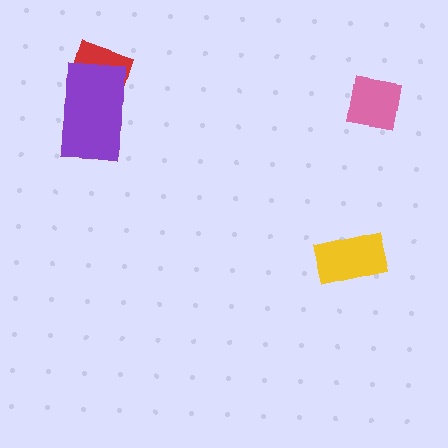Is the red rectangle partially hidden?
Yes, it is partially covered by another shape.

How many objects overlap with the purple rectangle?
1 object overlaps with the purple rectangle.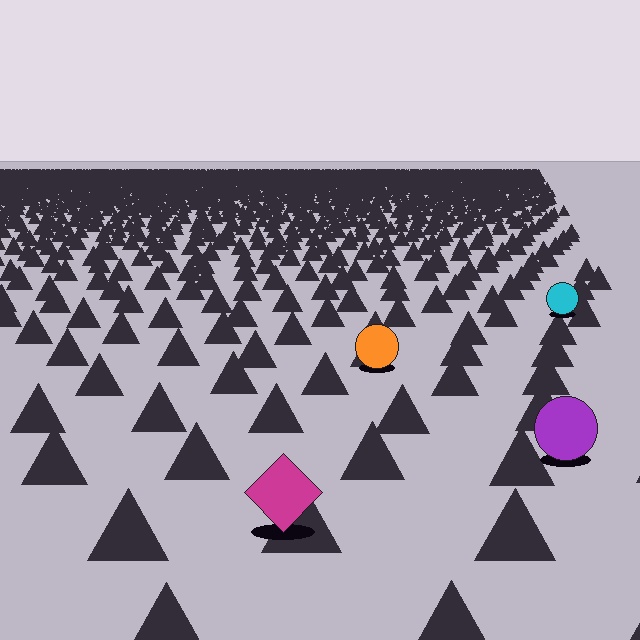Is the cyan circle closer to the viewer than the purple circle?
No. The purple circle is closer — you can tell from the texture gradient: the ground texture is coarser near it.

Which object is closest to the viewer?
The magenta diamond is closest. The texture marks near it are larger and more spread out.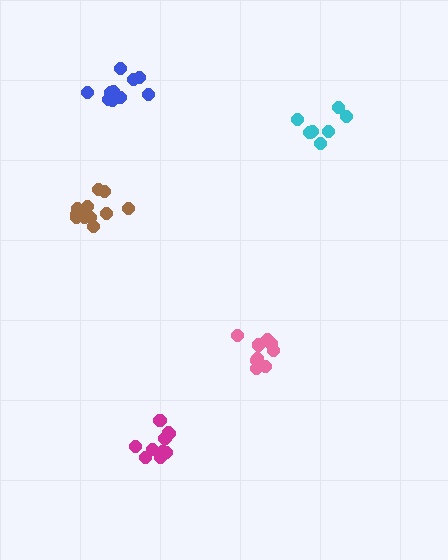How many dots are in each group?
Group 1: 11 dots, Group 2: 10 dots, Group 3: 9 dots, Group 4: 7 dots, Group 5: 10 dots (47 total).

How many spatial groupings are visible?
There are 5 spatial groupings.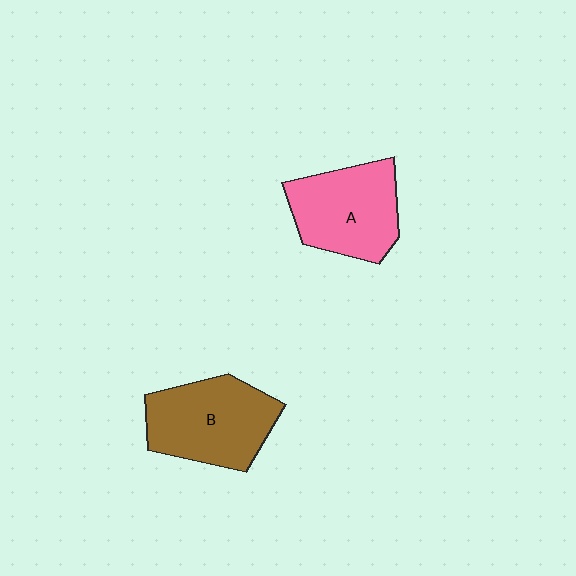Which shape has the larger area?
Shape B (brown).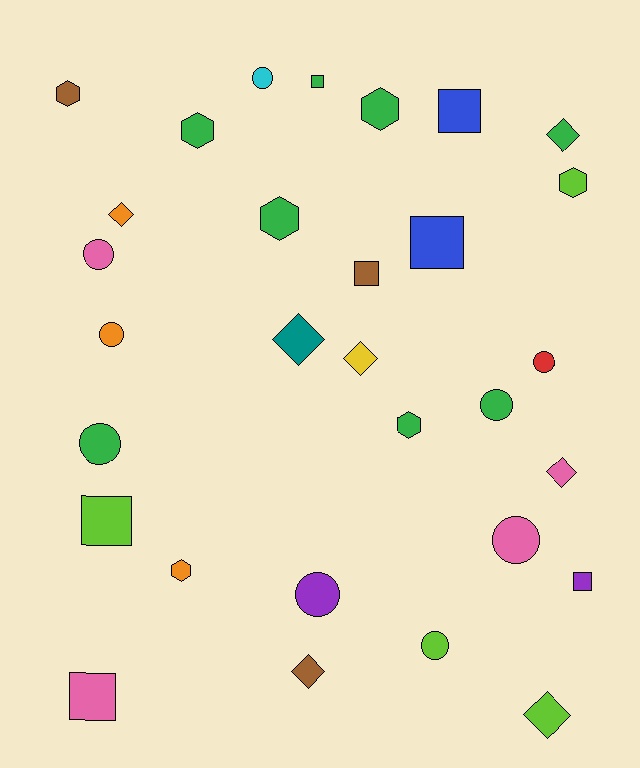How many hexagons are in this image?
There are 7 hexagons.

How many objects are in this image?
There are 30 objects.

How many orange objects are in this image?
There are 3 orange objects.